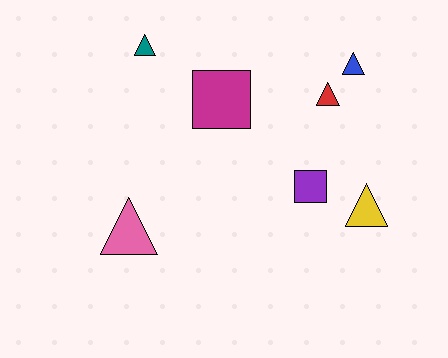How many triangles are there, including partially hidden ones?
There are 5 triangles.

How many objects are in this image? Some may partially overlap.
There are 7 objects.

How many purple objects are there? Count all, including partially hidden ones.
There is 1 purple object.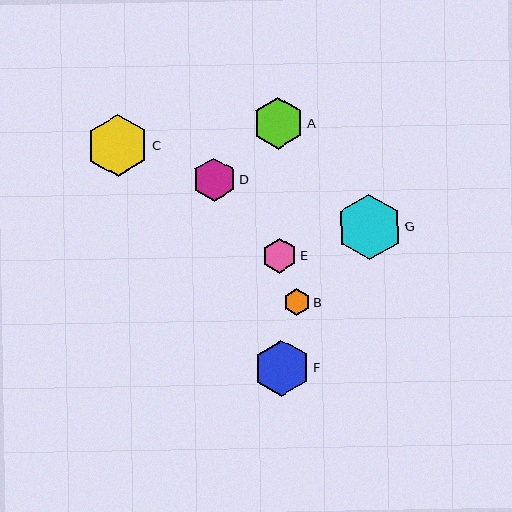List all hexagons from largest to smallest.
From largest to smallest: G, C, F, A, D, E, B.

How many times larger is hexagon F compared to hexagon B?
Hexagon F is approximately 2.1 times the size of hexagon B.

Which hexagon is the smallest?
Hexagon B is the smallest with a size of approximately 27 pixels.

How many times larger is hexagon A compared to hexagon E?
Hexagon A is approximately 1.5 times the size of hexagon E.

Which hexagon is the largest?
Hexagon G is the largest with a size of approximately 65 pixels.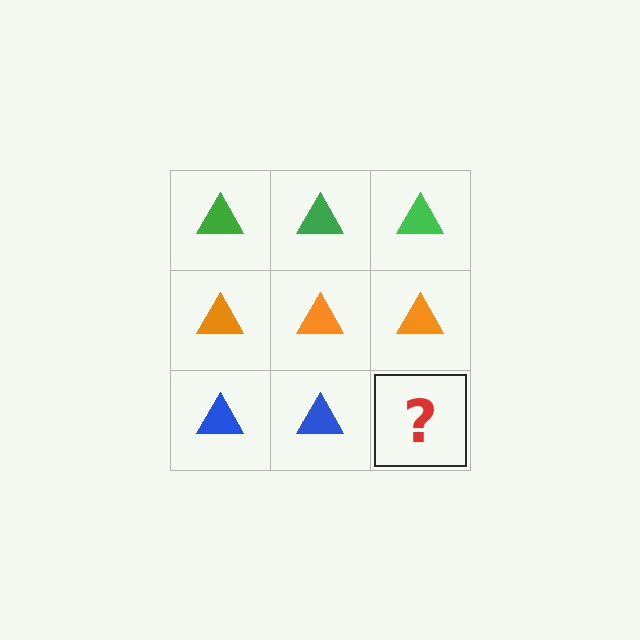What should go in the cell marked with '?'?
The missing cell should contain a blue triangle.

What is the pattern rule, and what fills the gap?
The rule is that each row has a consistent color. The gap should be filled with a blue triangle.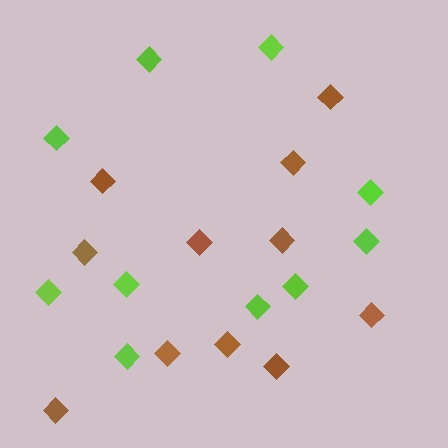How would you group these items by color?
There are 2 groups: one group of lime diamonds (10) and one group of brown diamonds (11).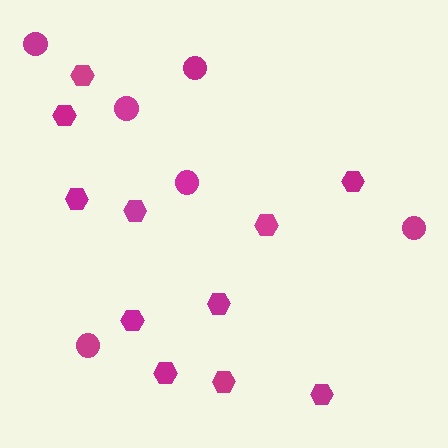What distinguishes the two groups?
There are 2 groups: one group of circles (6) and one group of hexagons (11).